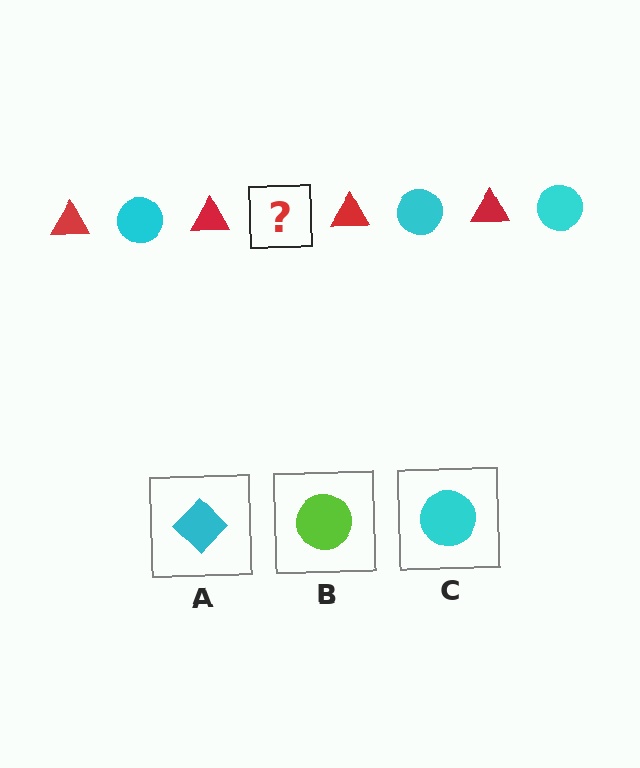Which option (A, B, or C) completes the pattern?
C.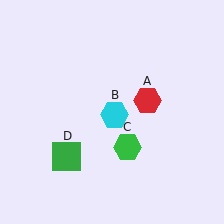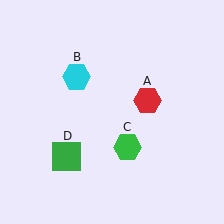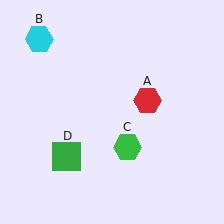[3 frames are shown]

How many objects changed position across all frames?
1 object changed position: cyan hexagon (object B).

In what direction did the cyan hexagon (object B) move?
The cyan hexagon (object B) moved up and to the left.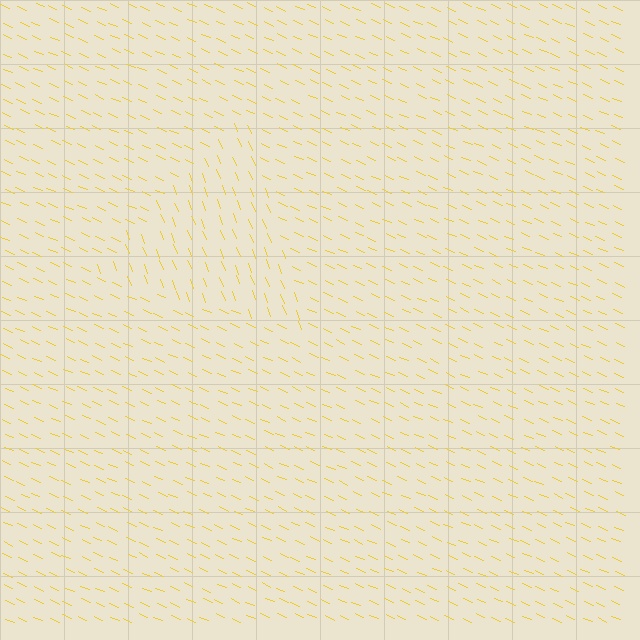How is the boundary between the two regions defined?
The boundary is defined purely by a change in line orientation (approximately 45 degrees difference). All lines are the same color and thickness.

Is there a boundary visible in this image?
Yes, there is a texture boundary formed by a change in line orientation.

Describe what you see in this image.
The image is filled with small yellow line segments. A triangle region in the image has lines oriented differently from the surrounding lines, creating a visible texture boundary.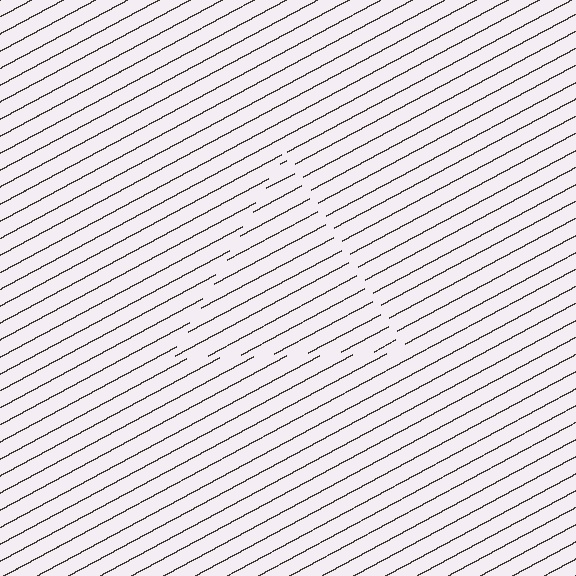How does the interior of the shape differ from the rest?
The interior of the shape contains the same grating, shifted by half a period — the contour is defined by the phase discontinuity where line-ends from the inner and outer gratings abut.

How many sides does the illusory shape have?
3 sides — the line-ends trace a triangle.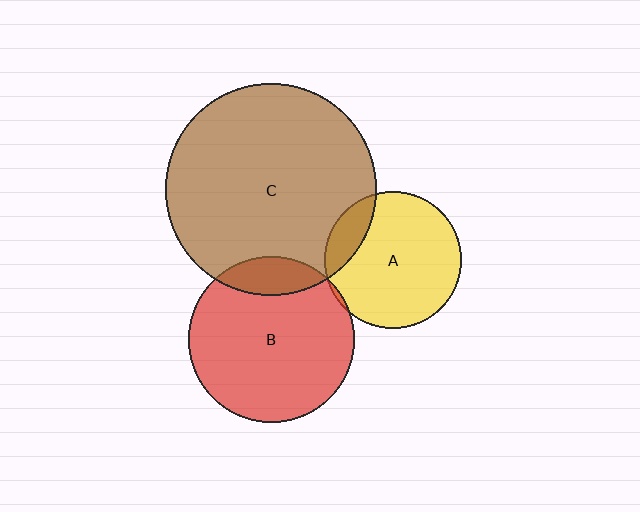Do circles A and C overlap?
Yes.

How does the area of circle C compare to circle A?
Approximately 2.4 times.